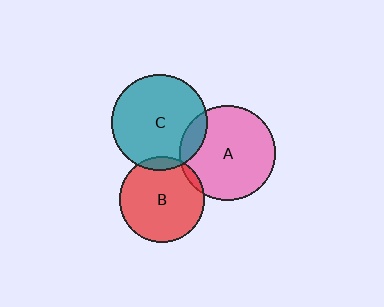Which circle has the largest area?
Circle A (pink).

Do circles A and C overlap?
Yes.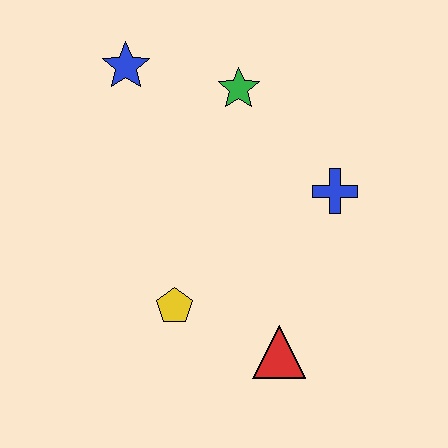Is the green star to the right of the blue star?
Yes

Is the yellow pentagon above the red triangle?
Yes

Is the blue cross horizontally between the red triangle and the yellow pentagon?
No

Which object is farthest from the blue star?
The red triangle is farthest from the blue star.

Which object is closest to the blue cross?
The green star is closest to the blue cross.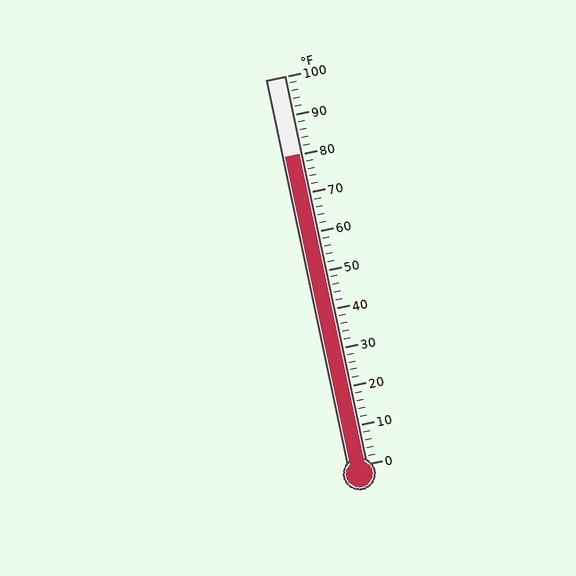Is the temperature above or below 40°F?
The temperature is above 40°F.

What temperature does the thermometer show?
The thermometer shows approximately 80°F.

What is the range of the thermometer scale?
The thermometer scale ranges from 0°F to 100°F.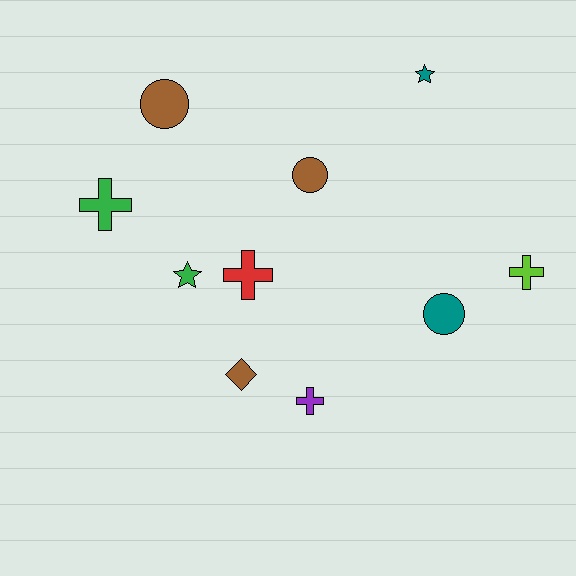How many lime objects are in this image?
There is 1 lime object.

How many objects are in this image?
There are 10 objects.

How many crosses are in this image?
There are 4 crosses.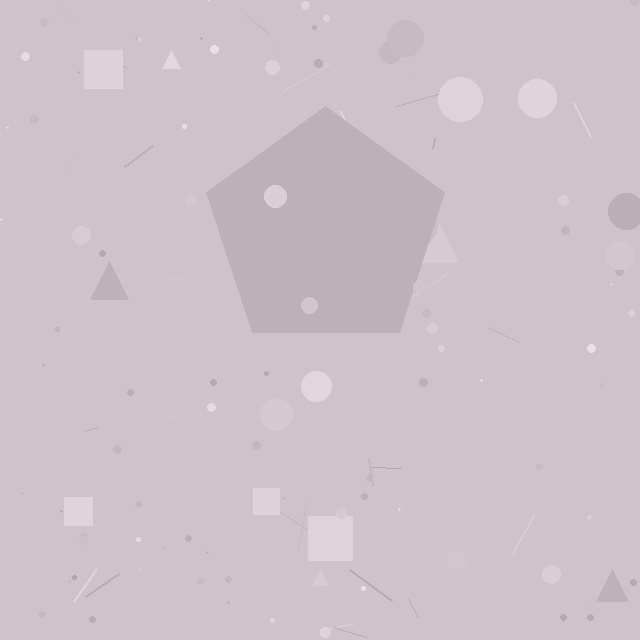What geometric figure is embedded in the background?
A pentagon is embedded in the background.